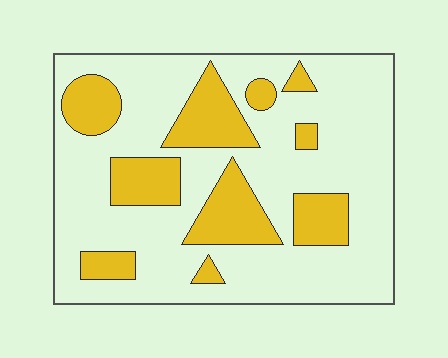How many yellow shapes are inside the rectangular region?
10.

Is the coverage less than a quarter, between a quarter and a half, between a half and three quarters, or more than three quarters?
Between a quarter and a half.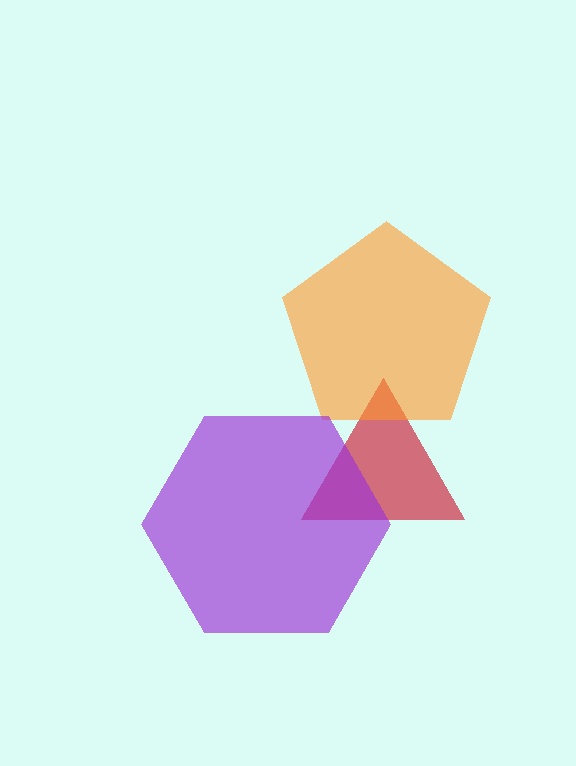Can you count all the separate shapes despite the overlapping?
Yes, there are 3 separate shapes.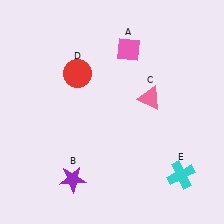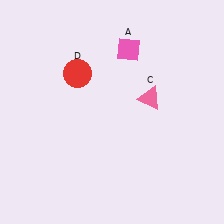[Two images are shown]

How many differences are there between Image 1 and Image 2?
There are 2 differences between the two images.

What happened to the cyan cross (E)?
The cyan cross (E) was removed in Image 2. It was in the bottom-right area of Image 1.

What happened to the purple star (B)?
The purple star (B) was removed in Image 2. It was in the bottom-left area of Image 1.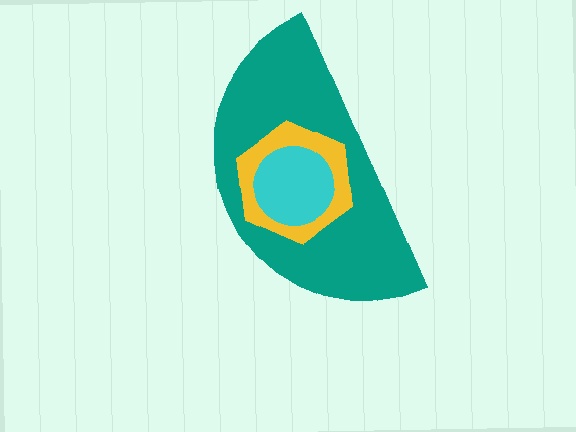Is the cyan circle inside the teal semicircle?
Yes.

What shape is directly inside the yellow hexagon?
The cyan circle.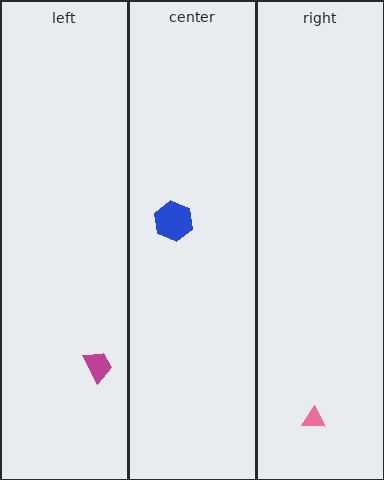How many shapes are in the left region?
1.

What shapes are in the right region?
The pink triangle.